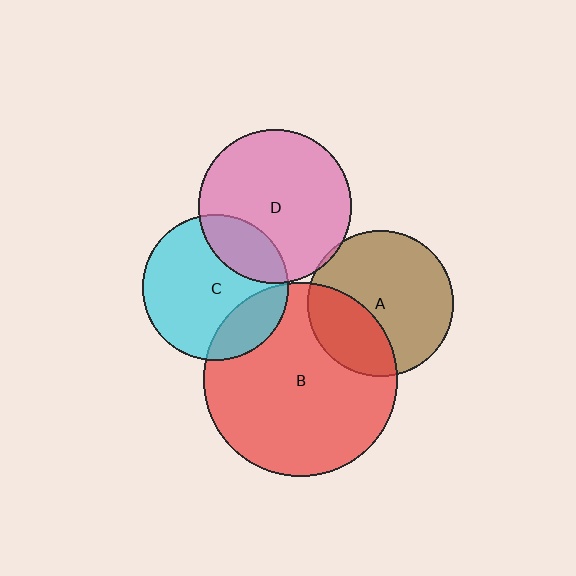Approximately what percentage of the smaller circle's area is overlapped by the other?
Approximately 5%.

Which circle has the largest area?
Circle B (red).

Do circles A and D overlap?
Yes.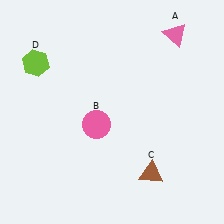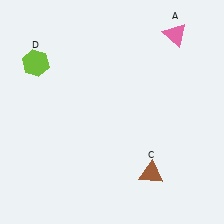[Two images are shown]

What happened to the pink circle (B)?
The pink circle (B) was removed in Image 2. It was in the bottom-left area of Image 1.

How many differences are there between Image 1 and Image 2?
There is 1 difference between the two images.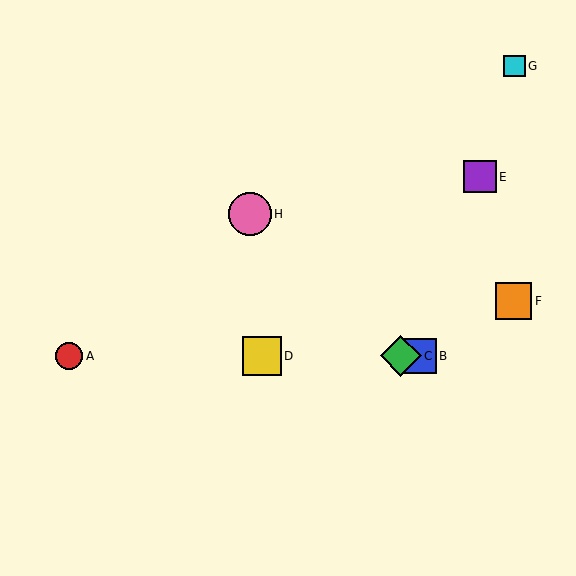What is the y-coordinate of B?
Object B is at y≈356.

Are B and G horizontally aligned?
No, B is at y≈356 and G is at y≈66.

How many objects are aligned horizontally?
4 objects (A, B, C, D) are aligned horizontally.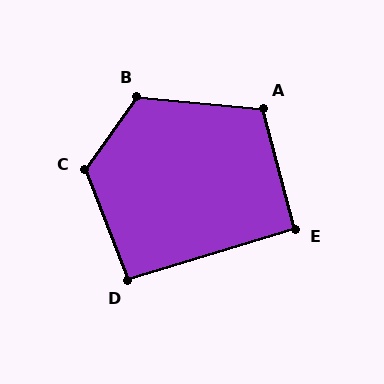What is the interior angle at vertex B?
Approximately 121 degrees (obtuse).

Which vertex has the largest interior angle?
C, at approximately 123 degrees.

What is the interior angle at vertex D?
Approximately 94 degrees (approximately right).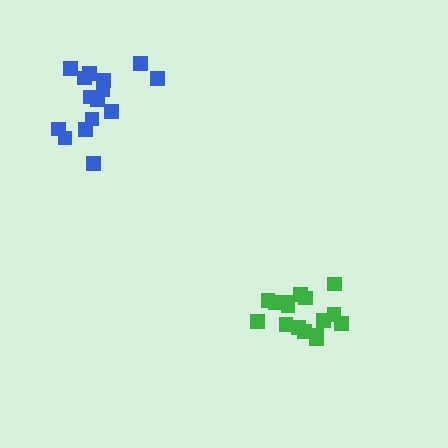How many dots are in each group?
Group 1: 16 dots, Group 2: 15 dots (31 total).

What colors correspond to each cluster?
The clusters are colored: green, blue.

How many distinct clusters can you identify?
There are 2 distinct clusters.